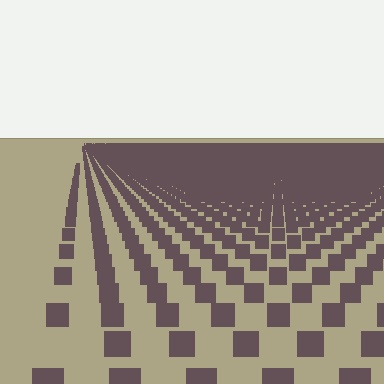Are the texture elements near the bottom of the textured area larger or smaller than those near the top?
Larger. Near the bottom, elements are closer to the viewer and appear at a bigger on-screen size.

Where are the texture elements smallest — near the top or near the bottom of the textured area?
Near the top.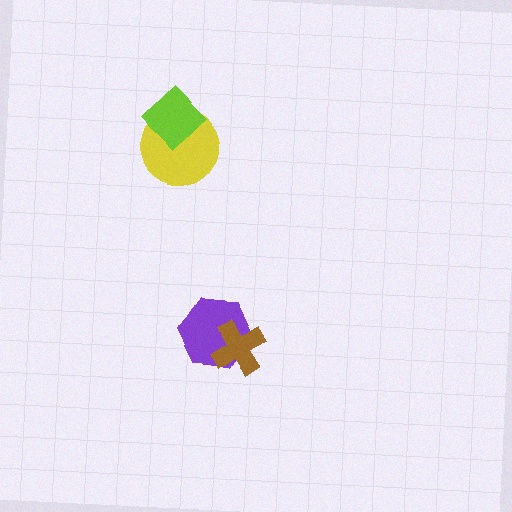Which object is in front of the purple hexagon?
The brown cross is in front of the purple hexagon.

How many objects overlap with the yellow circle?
1 object overlaps with the yellow circle.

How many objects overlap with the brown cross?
1 object overlaps with the brown cross.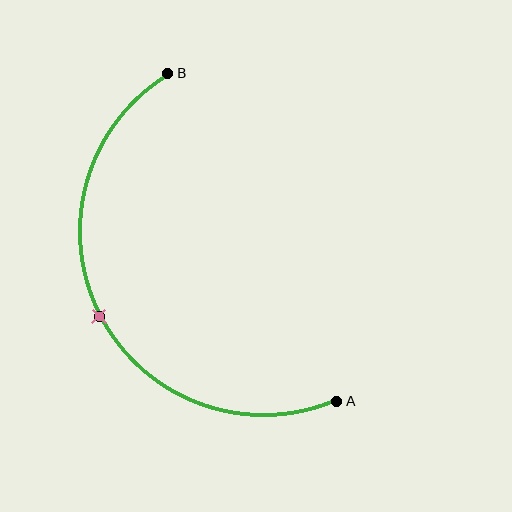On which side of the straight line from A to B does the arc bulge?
The arc bulges to the left of the straight line connecting A and B.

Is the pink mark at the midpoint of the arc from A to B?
Yes. The pink mark lies on the arc at equal arc-length from both A and B — it is the arc midpoint.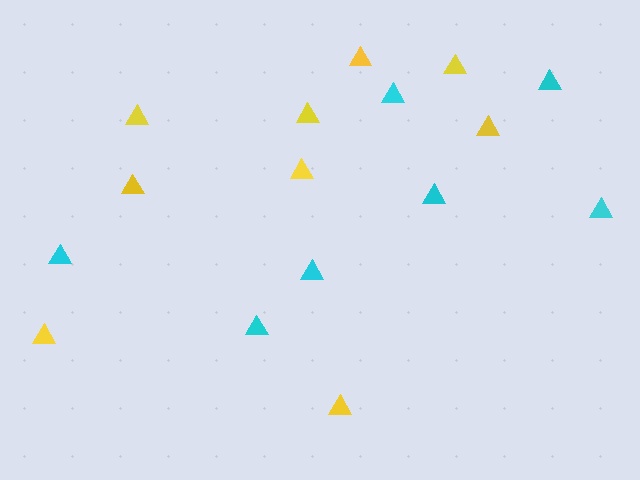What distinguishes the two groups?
There are 2 groups: one group of cyan triangles (7) and one group of yellow triangles (9).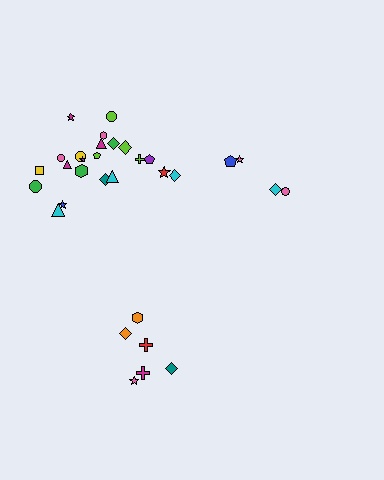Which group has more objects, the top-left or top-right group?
The top-left group.